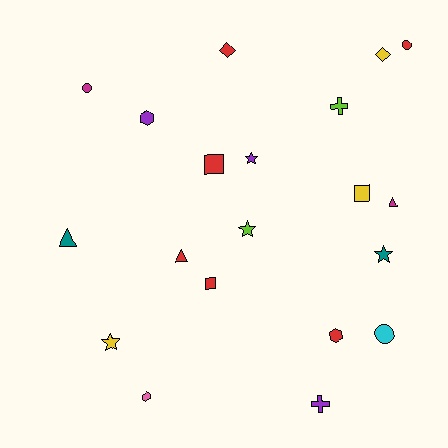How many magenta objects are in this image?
There are 2 magenta objects.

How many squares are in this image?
There are 3 squares.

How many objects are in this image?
There are 20 objects.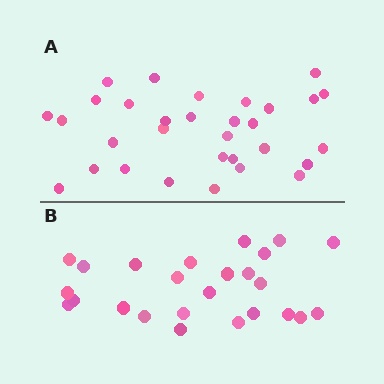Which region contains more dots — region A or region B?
Region A (the top region) has more dots.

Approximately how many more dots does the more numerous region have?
Region A has about 6 more dots than region B.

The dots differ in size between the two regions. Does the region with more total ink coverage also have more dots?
No. Region B has more total ink coverage because its dots are larger, but region A actually contains more individual dots. Total area can be misleading — the number of items is what matters here.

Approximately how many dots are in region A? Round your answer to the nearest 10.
About 30 dots. (The exact count is 31, which rounds to 30.)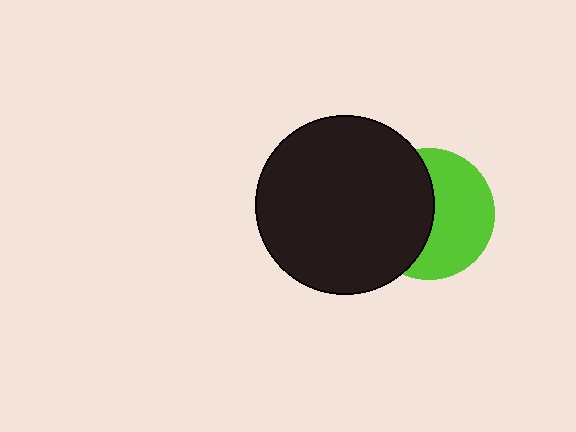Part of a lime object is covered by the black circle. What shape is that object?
It is a circle.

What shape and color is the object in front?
The object in front is a black circle.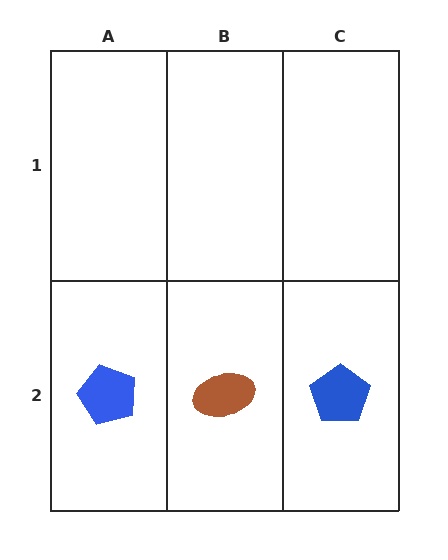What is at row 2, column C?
A blue pentagon.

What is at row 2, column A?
A blue pentagon.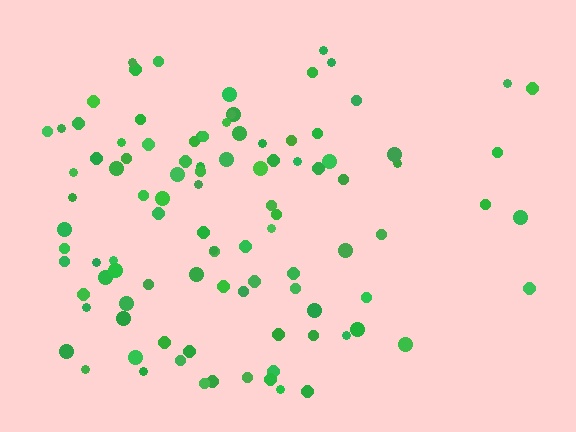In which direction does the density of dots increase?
From right to left, with the left side densest.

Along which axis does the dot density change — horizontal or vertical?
Horizontal.